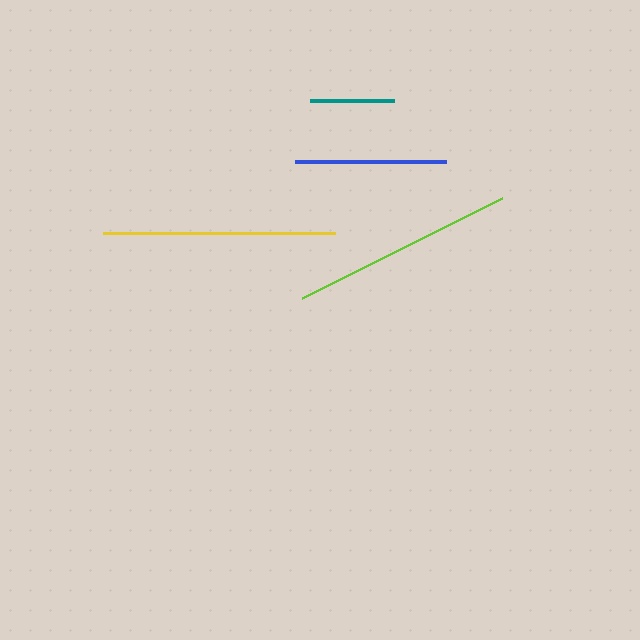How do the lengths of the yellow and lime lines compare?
The yellow and lime lines are approximately the same length.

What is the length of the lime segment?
The lime segment is approximately 224 pixels long.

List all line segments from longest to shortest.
From longest to shortest: yellow, lime, blue, teal.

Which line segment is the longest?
The yellow line is the longest at approximately 232 pixels.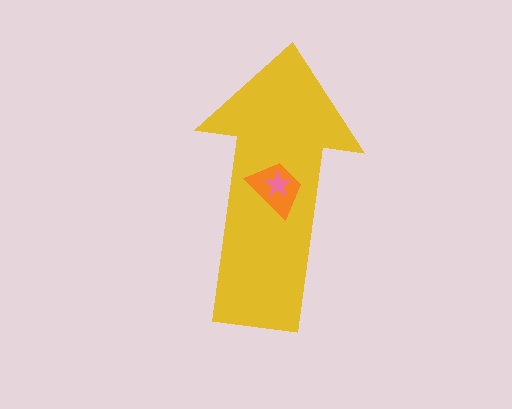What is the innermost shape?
The pink star.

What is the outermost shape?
The yellow arrow.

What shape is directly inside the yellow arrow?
The orange trapezoid.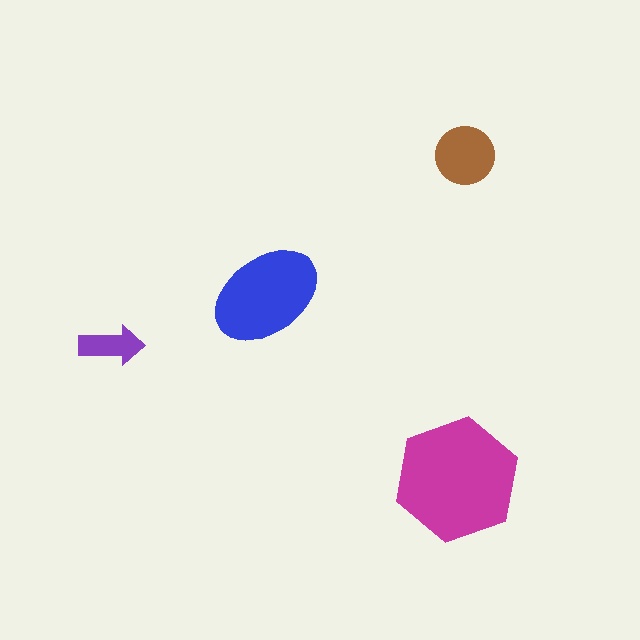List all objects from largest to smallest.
The magenta hexagon, the blue ellipse, the brown circle, the purple arrow.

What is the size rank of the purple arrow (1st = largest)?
4th.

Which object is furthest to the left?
The purple arrow is leftmost.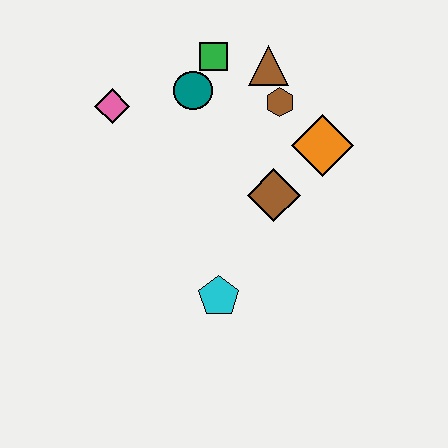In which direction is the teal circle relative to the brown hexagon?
The teal circle is to the left of the brown hexagon.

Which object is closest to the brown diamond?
The orange diamond is closest to the brown diamond.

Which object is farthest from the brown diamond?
The pink diamond is farthest from the brown diamond.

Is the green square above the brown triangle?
Yes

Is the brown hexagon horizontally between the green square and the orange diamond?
Yes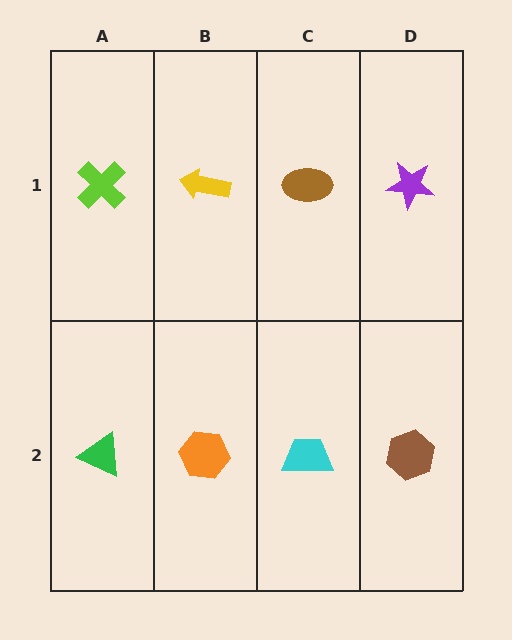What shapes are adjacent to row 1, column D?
A brown hexagon (row 2, column D), a brown ellipse (row 1, column C).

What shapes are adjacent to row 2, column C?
A brown ellipse (row 1, column C), an orange hexagon (row 2, column B), a brown hexagon (row 2, column D).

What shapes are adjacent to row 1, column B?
An orange hexagon (row 2, column B), a lime cross (row 1, column A), a brown ellipse (row 1, column C).